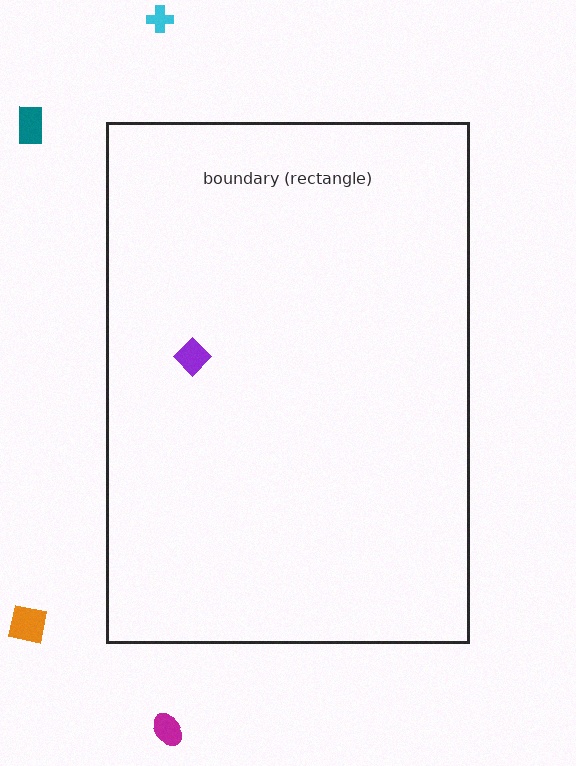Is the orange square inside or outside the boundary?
Outside.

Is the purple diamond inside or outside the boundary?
Inside.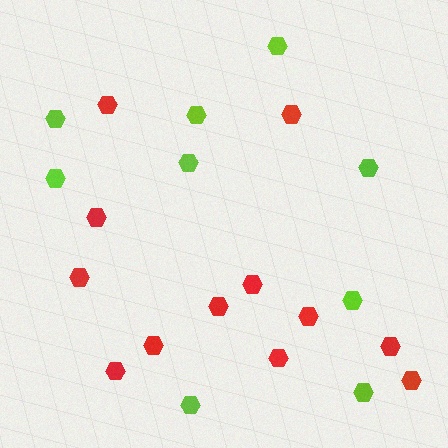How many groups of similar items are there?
There are 2 groups: one group of red hexagons (12) and one group of lime hexagons (9).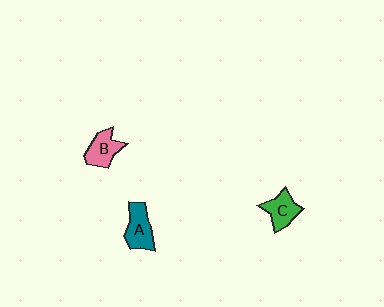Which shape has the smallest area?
Shape C (green).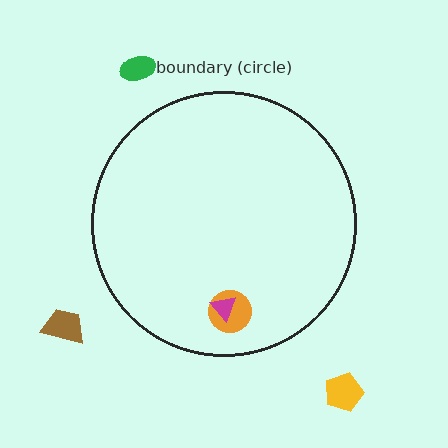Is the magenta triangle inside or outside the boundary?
Inside.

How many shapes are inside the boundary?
2 inside, 3 outside.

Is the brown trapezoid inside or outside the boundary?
Outside.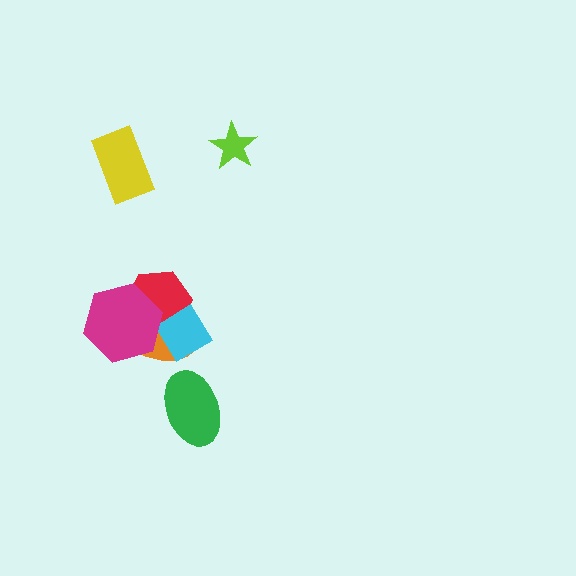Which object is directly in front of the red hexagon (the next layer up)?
The cyan diamond is directly in front of the red hexagon.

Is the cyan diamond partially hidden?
Yes, it is partially covered by another shape.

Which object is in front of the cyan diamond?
The magenta hexagon is in front of the cyan diamond.